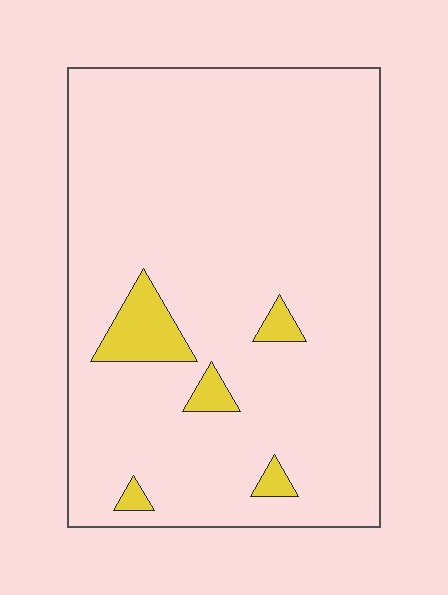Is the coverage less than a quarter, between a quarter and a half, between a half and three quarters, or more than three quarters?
Less than a quarter.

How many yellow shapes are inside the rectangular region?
5.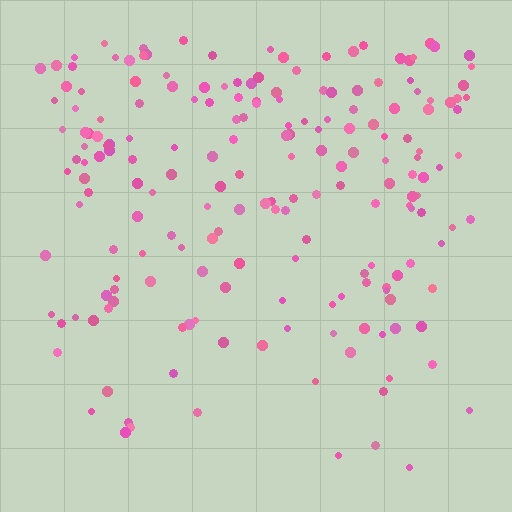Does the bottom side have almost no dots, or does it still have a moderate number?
Still a moderate number, just noticeably fewer than the top.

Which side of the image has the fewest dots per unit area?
The bottom.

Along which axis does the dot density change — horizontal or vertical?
Vertical.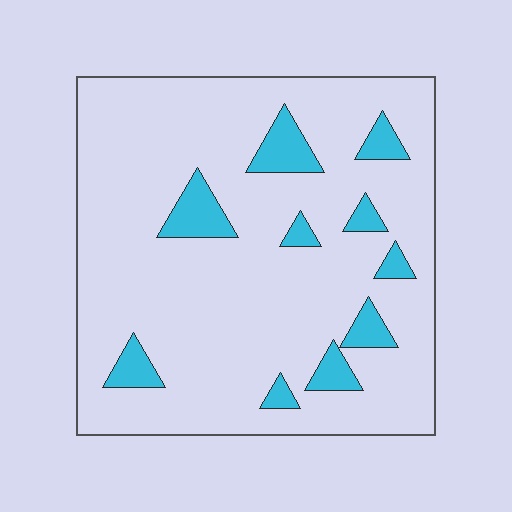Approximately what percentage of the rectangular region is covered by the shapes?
Approximately 10%.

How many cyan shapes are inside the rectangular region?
10.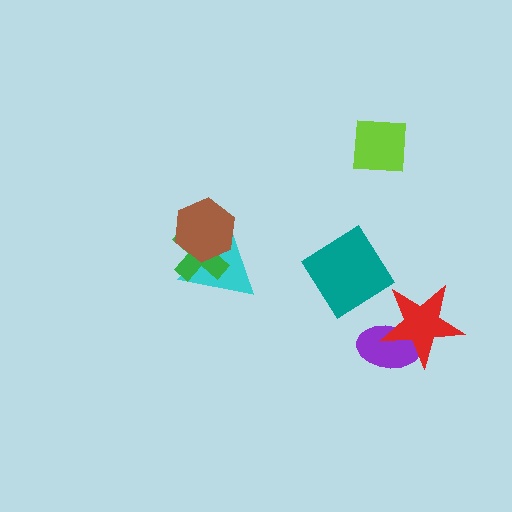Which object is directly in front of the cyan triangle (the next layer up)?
The green cross is directly in front of the cyan triangle.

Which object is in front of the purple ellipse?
The red star is in front of the purple ellipse.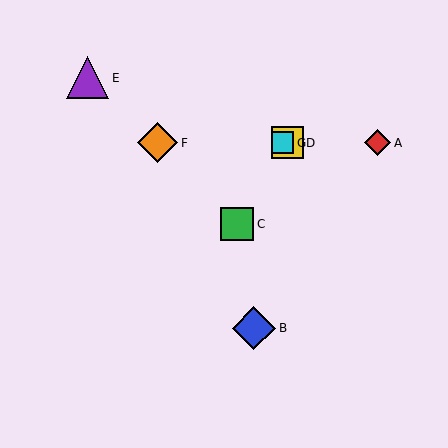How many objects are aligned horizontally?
4 objects (A, D, F, G) are aligned horizontally.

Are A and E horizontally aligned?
No, A is at y≈143 and E is at y≈78.